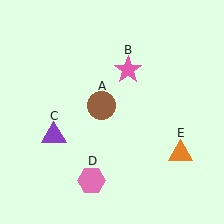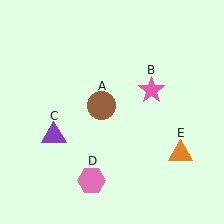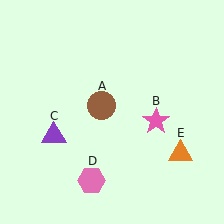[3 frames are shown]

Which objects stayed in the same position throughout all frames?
Brown circle (object A) and purple triangle (object C) and pink hexagon (object D) and orange triangle (object E) remained stationary.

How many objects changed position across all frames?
1 object changed position: pink star (object B).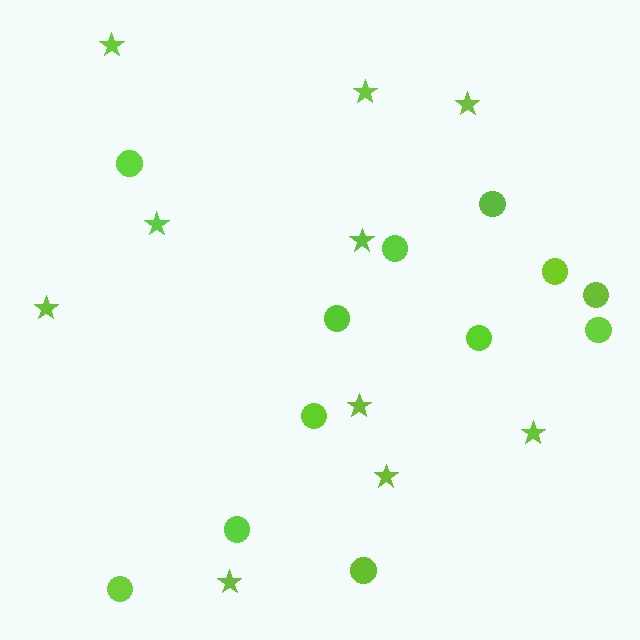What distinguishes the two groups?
There are 2 groups: one group of circles (12) and one group of stars (10).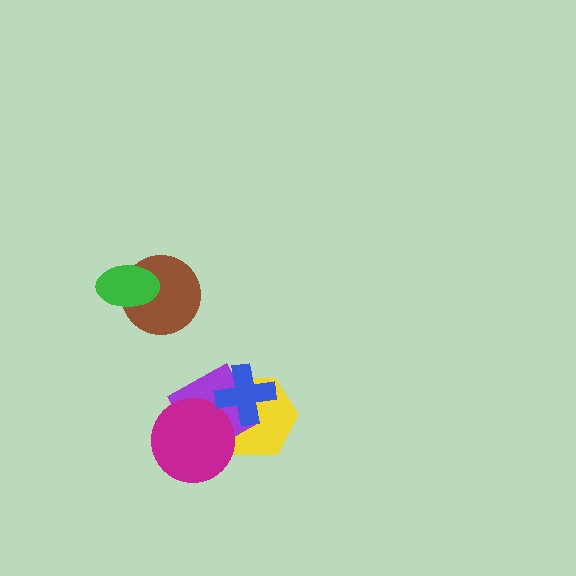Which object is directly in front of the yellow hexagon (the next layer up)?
The purple diamond is directly in front of the yellow hexagon.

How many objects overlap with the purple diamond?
3 objects overlap with the purple diamond.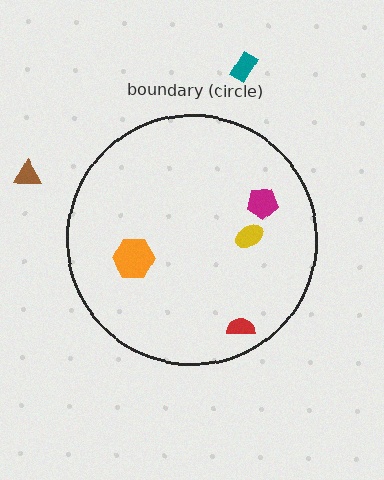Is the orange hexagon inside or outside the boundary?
Inside.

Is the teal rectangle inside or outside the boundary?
Outside.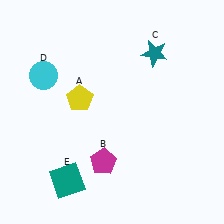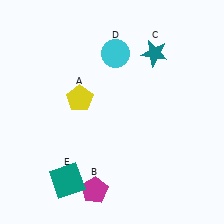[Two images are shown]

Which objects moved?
The objects that moved are: the magenta pentagon (B), the cyan circle (D).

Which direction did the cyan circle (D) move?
The cyan circle (D) moved right.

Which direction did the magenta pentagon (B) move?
The magenta pentagon (B) moved down.